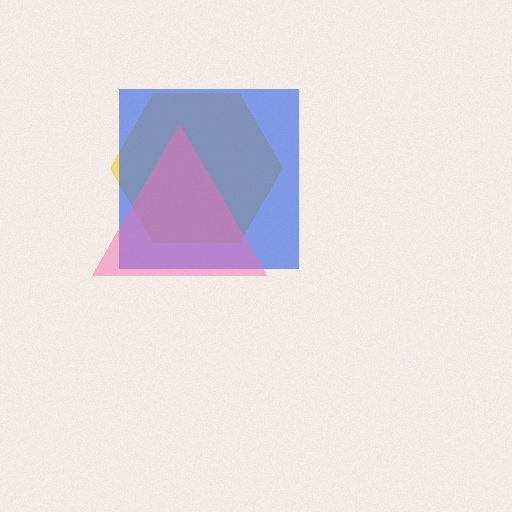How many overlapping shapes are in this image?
There are 3 overlapping shapes in the image.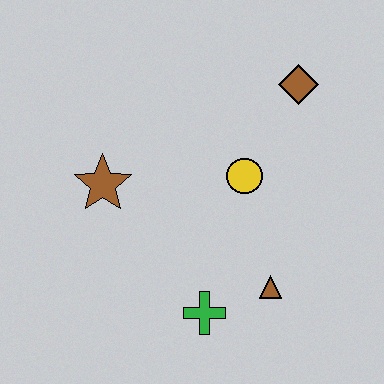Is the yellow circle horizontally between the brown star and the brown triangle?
Yes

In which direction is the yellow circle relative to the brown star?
The yellow circle is to the right of the brown star.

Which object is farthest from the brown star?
The brown diamond is farthest from the brown star.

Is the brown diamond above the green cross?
Yes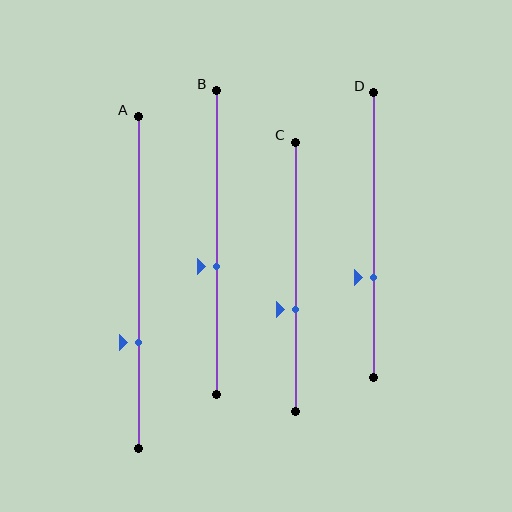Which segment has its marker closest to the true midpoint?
Segment B has its marker closest to the true midpoint.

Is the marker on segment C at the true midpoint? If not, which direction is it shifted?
No, the marker on segment C is shifted downward by about 12% of the segment length.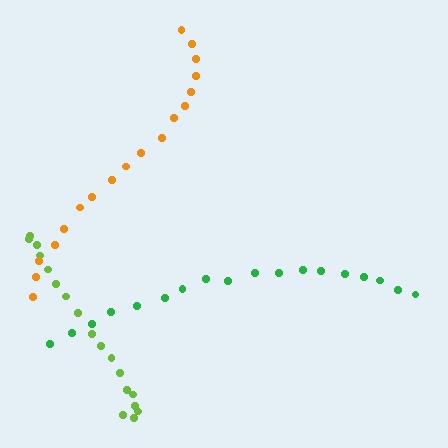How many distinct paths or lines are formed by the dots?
There are 3 distinct paths.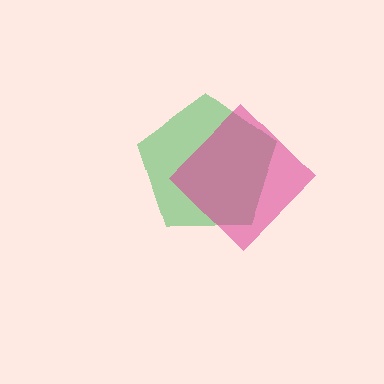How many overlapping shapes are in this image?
There are 2 overlapping shapes in the image.